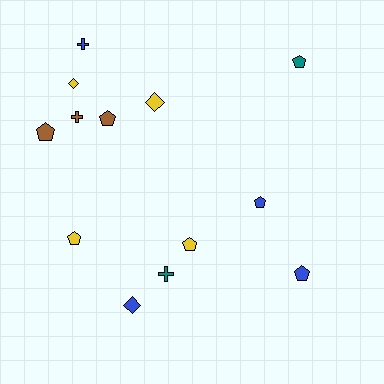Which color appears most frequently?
Yellow, with 4 objects.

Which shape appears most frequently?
Pentagon, with 7 objects.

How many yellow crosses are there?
There are no yellow crosses.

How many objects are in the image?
There are 13 objects.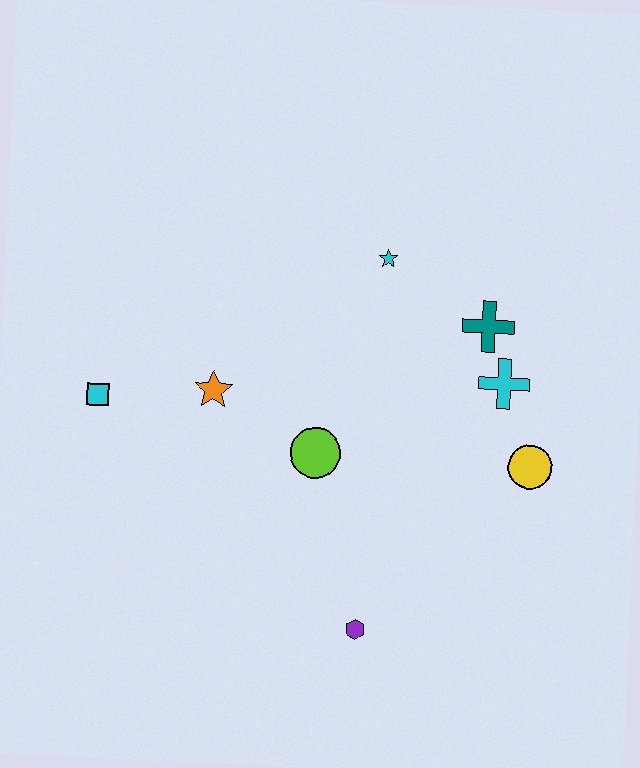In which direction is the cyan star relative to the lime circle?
The cyan star is above the lime circle.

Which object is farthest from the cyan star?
The purple hexagon is farthest from the cyan star.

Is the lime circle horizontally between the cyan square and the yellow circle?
Yes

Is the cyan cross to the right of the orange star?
Yes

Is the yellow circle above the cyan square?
No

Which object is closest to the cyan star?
The teal cross is closest to the cyan star.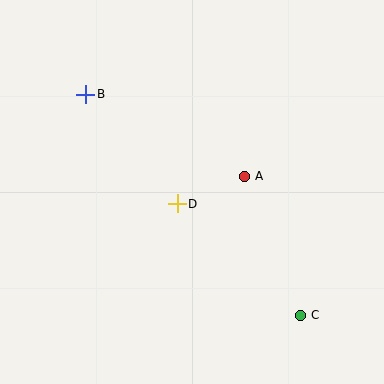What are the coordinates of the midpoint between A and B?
The midpoint between A and B is at (165, 135).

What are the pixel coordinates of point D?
Point D is at (177, 204).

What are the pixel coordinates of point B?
Point B is at (86, 94).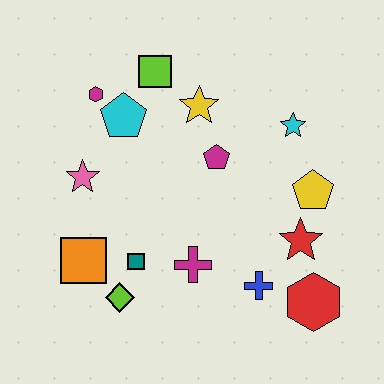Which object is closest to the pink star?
The cyan pentagon is closest to the pink star.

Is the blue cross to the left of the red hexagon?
Yes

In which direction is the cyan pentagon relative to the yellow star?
The cyan pentagon is to the left of the yellow star.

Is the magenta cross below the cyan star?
Yes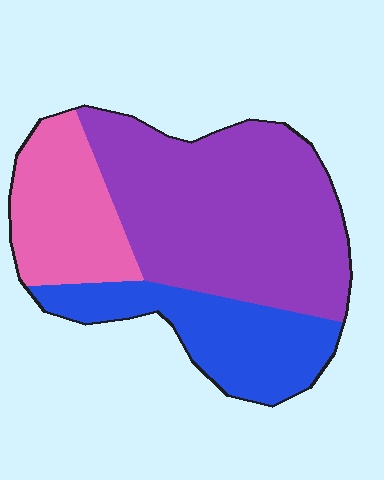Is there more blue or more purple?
Purple.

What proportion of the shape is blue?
Blue covers around 25% of the shape.